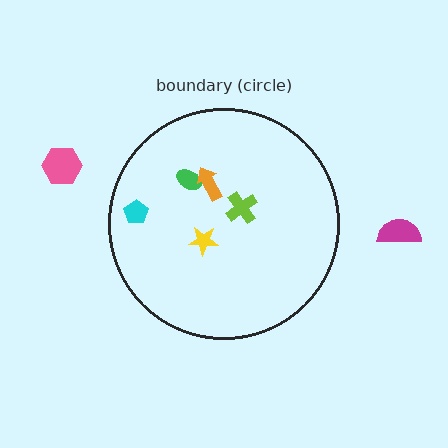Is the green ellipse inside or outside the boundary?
Inside.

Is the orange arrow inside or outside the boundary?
Inside.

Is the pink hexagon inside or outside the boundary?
Outside.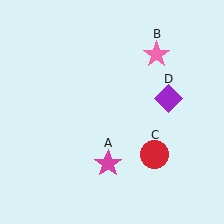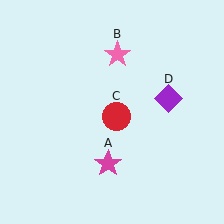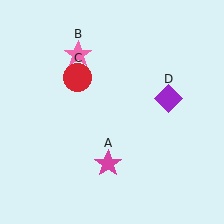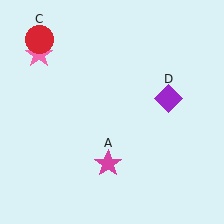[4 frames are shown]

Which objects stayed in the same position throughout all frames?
Magenta star (object A) and purple diamond (object D) remained stationary.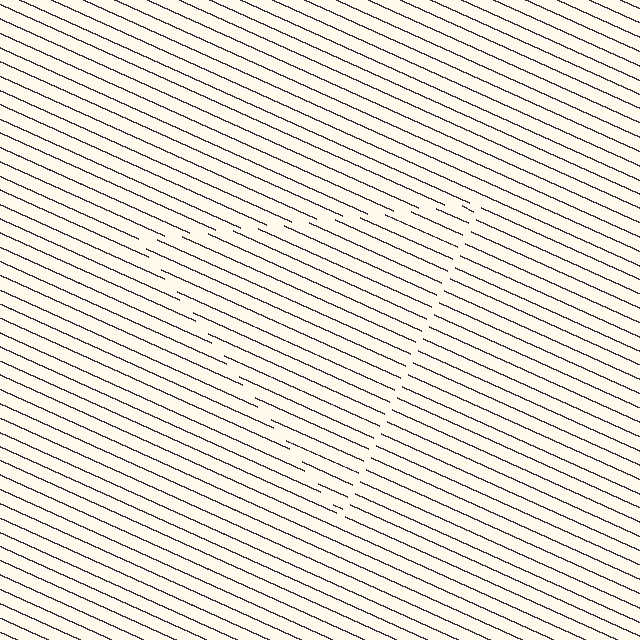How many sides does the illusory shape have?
3 sides — the line-ends trace a triangle.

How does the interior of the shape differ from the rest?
The interior of the shape contains the same grating, shifted by half a period — the contour is defined by the phase discontinuity where line-ends from the inner and outer gratings abut.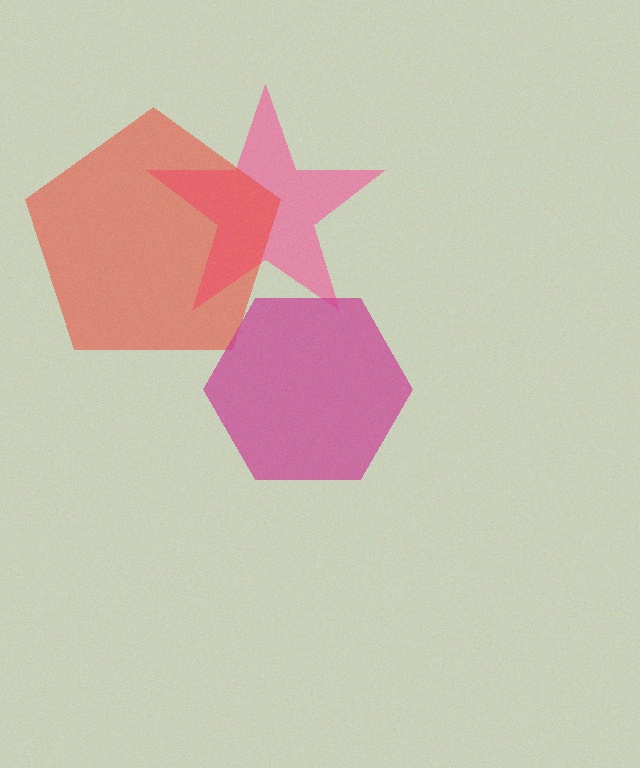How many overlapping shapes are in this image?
There are 3 overlapping shapes in the image.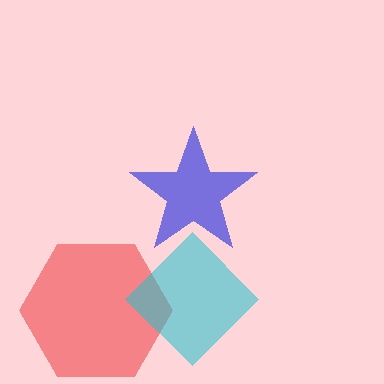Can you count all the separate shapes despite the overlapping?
Yes, there are 3 separate shapes.